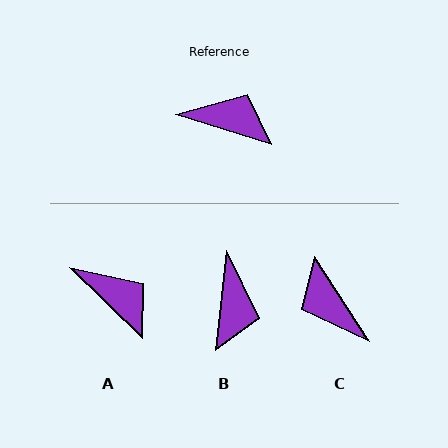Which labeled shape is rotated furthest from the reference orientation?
C, about 140 degrees away.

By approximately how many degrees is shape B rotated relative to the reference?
Approximately 79 degrees clockwise.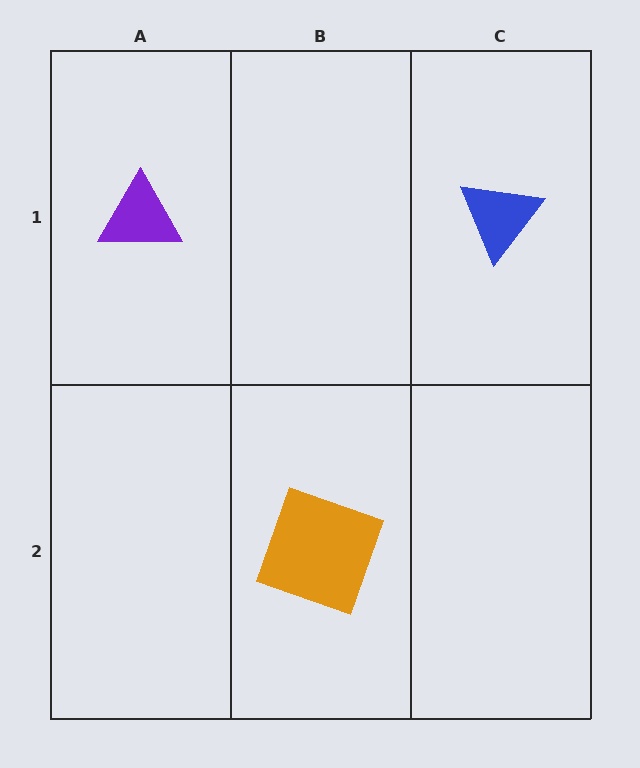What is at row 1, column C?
A blue triangle.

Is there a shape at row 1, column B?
No, that cell is empty.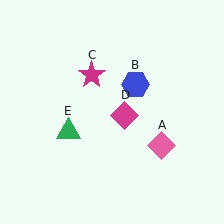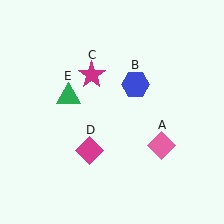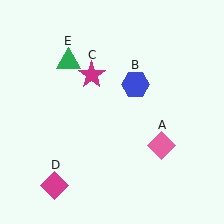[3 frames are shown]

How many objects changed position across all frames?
2 objects changed position: magenta diamond (object D), green triangle (object E).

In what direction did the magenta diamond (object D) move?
The magenta diamond (object D) moved down and to the left.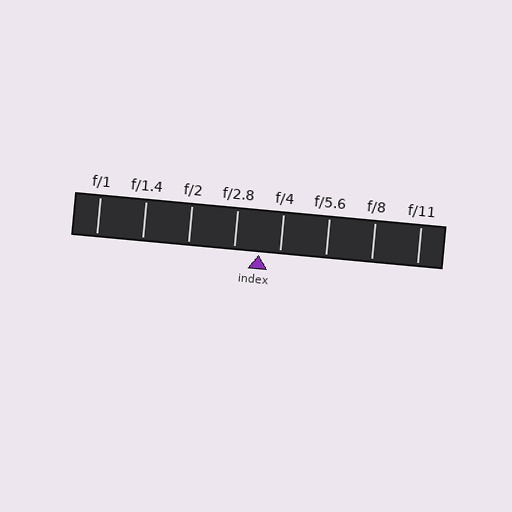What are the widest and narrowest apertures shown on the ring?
The widest aperture shown is f/1 and the narrowest is f/11.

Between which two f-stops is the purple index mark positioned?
The index mark is between f/2.8 and f/4.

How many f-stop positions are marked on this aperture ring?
There are 8 f-stop positions marked.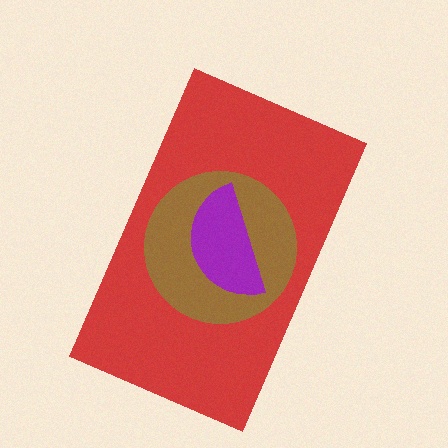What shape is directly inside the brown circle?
The purple semicircle.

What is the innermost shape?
The purple semicircle.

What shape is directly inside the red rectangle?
The brown circle.